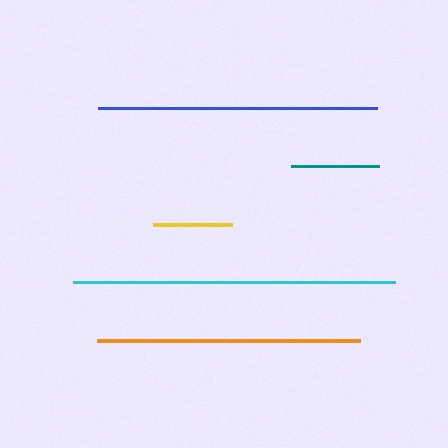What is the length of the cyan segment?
The cyan segment is approximately 322 pixels long.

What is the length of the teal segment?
The teal segment is approximately 88 pixels long.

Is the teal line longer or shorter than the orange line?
The orange line is longer than the teal line.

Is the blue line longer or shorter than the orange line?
The blue line is longer than the orange line.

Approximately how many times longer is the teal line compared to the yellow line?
The teal line is approximately 1.1 times the length of the yellow line.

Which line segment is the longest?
The cyan line is the longest at approximately 322 pixels.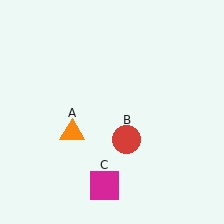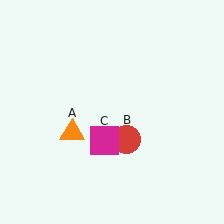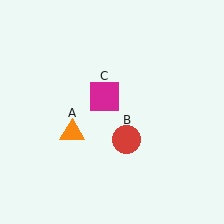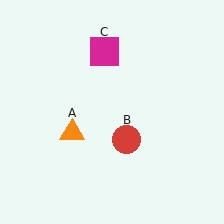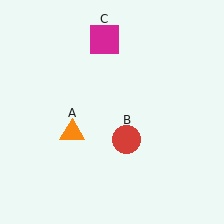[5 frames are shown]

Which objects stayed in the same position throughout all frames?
Orange triangle (object A) and red circle (object B) remained stationary.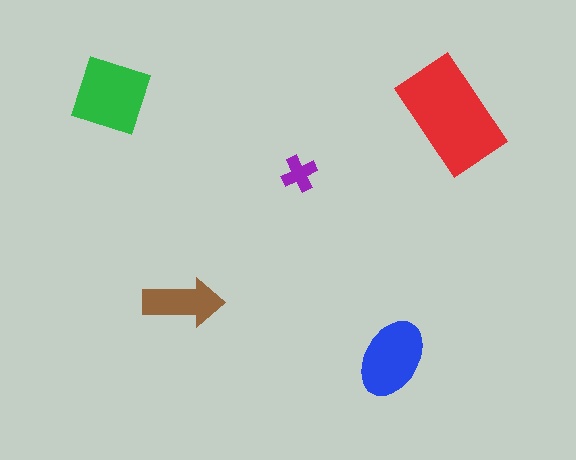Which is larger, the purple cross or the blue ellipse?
The blue ellipse.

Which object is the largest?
The red rectangle.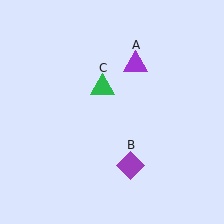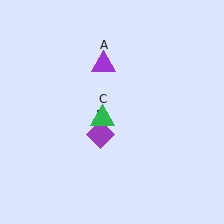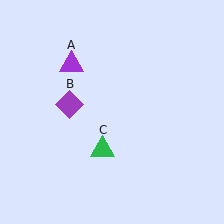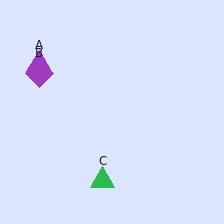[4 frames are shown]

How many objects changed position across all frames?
3 objects changed position: purple triangle (object A), purple diamond (object B), green triangle (object C).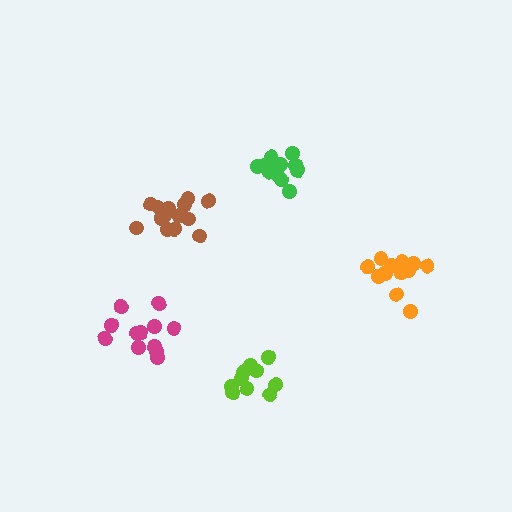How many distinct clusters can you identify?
There are 5 distinct clusters.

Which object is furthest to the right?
The orange cluster is rightmost.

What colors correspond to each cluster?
The clusters are colored: magenta, lime, green, orange, brown.